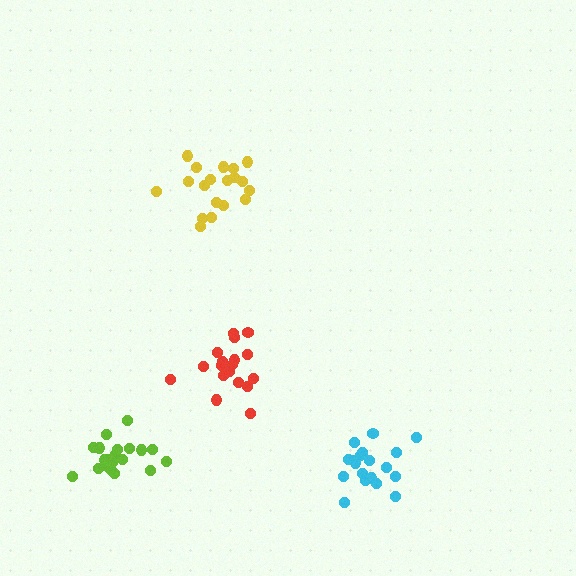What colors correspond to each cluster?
The clusters are colored: cyan, yellow, red, lime.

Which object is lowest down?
The lime cluster is bottommost.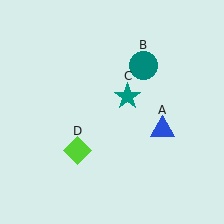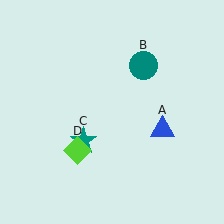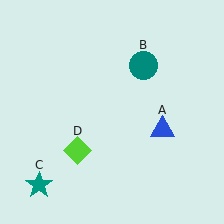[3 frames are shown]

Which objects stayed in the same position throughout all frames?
Blue triangle (object A) and teal circle (object B) and lime diamond (object D) remained stationary.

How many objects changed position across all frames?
1 object changed position: teal star (object C).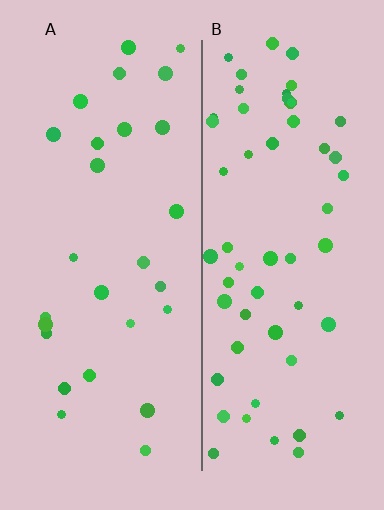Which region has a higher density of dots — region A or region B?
B (the right).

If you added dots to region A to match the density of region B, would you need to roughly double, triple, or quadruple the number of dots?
Approximately double.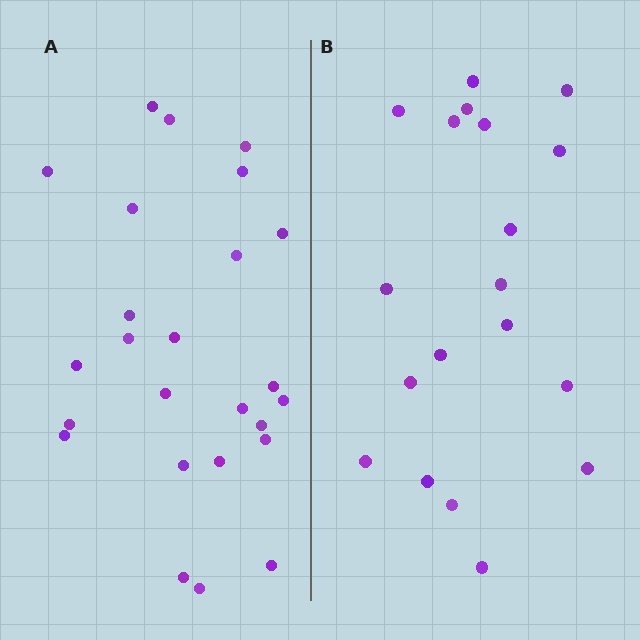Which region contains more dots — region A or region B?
Region A (the left region) has more dots.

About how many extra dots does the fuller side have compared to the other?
Region A has about 6 more dots than region B.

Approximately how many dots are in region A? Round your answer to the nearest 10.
About 20 dots. (The exact count is 25, which rounds to 20.)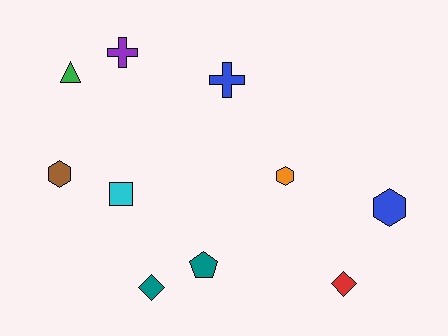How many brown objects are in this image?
There is 1 brown object.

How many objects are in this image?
There are 10 objects.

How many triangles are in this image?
There is 1 triangle.